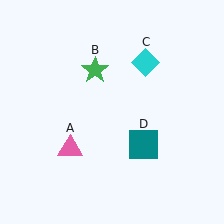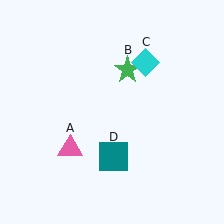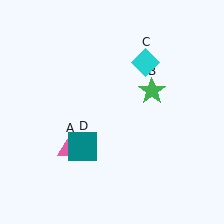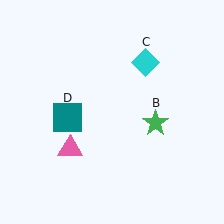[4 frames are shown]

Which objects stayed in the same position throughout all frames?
Pink triangle (object A) and cyan diamond (object C) remained stationary.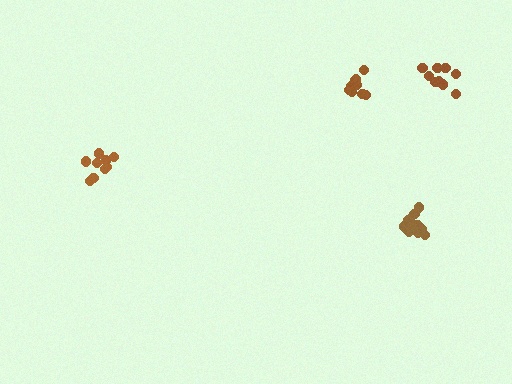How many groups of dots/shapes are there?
There are 4 groups.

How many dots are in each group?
Group 1: 10 dots, Group 2: 15 dots, Group 3: 9 dots, Group 4: 9 dots (43 total).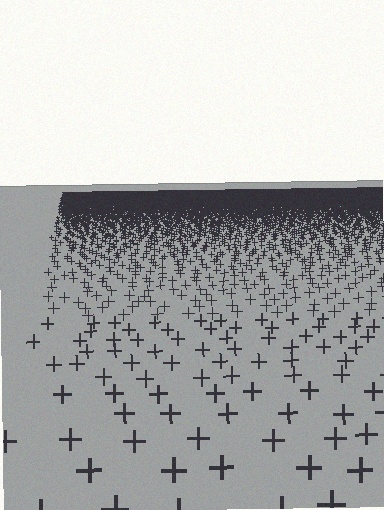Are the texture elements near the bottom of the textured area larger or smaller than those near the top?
Larger. Near the bottom, elements are closer to the viewer and appear at a bigger on-screen size.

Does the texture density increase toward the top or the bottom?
Density increases toward the top.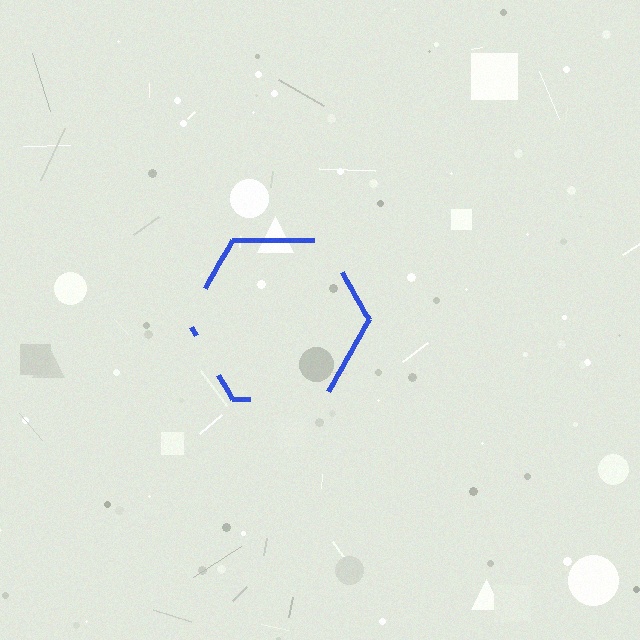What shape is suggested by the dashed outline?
The dashed outline suggests a hexagon.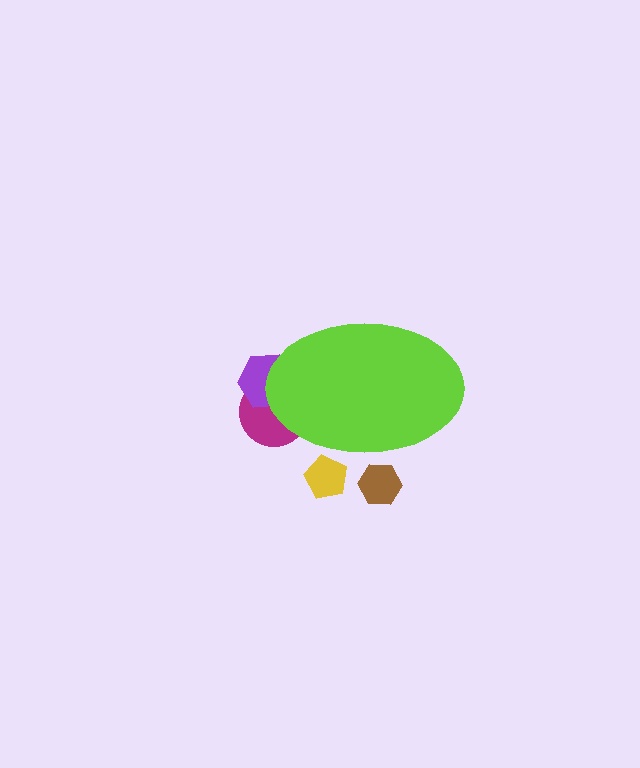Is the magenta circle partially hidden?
Yes, the magenta circle is partially hidden behind the lime ellipse.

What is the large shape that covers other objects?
A lime ellipse.